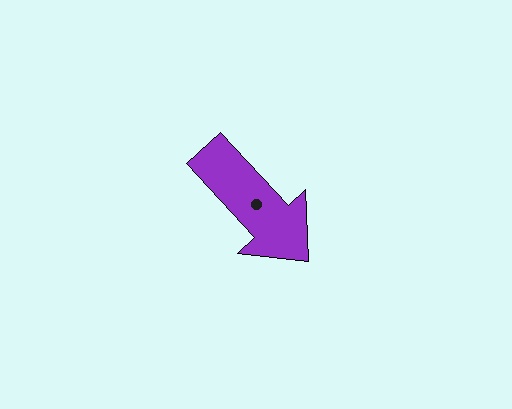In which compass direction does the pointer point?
Southeast.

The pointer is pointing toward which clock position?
Roughly 5 o'clock.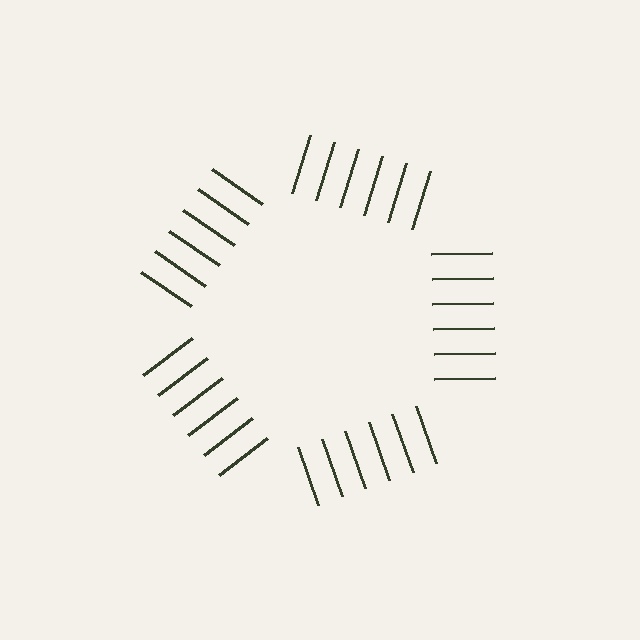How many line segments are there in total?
30 — 6 along each of the 5 edges.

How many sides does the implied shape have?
5 sides — the line-ends trace a pentagon.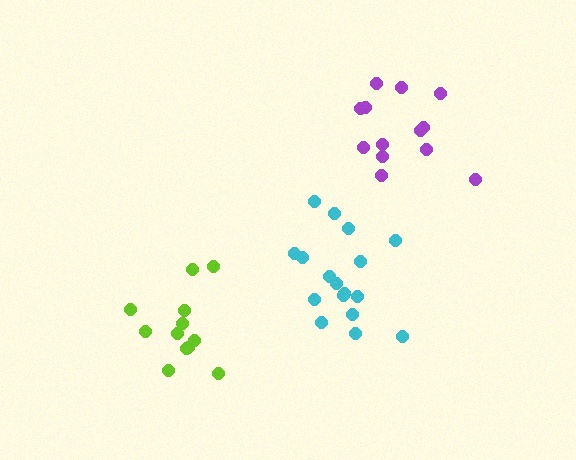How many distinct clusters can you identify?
There are 3 distinct clusters.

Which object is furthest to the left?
The lime cluster is leftmost.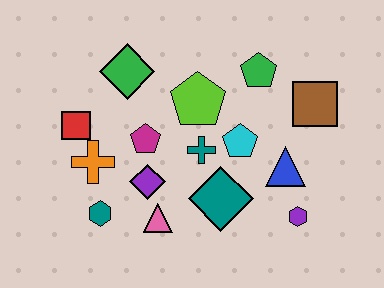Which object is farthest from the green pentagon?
The teal hexagon is farthest from the green pentagon.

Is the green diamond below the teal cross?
No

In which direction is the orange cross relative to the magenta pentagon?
The orange cross is to the left of the magenta pentagon.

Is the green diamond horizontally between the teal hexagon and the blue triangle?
Yes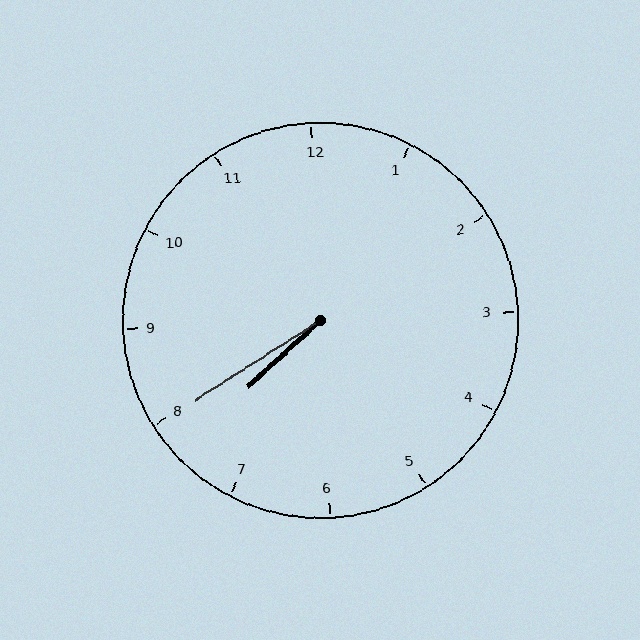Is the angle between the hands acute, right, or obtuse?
It is acute.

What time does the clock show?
7:40.